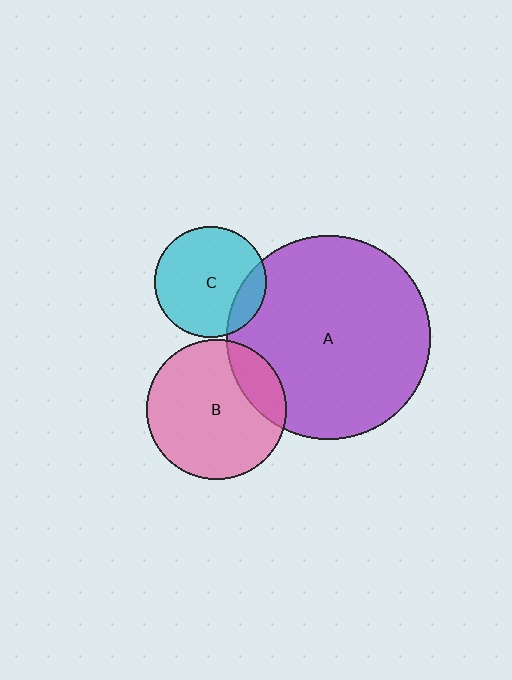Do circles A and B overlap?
Yes.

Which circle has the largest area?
Circle A (purple).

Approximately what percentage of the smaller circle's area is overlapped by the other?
Approximately 20%.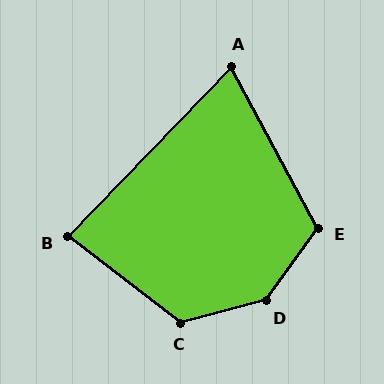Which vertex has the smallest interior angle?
A, at approximately 72 degrees.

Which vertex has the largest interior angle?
D, at approximately 141 degrees.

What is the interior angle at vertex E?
Approximately 116 degrees (obtuse).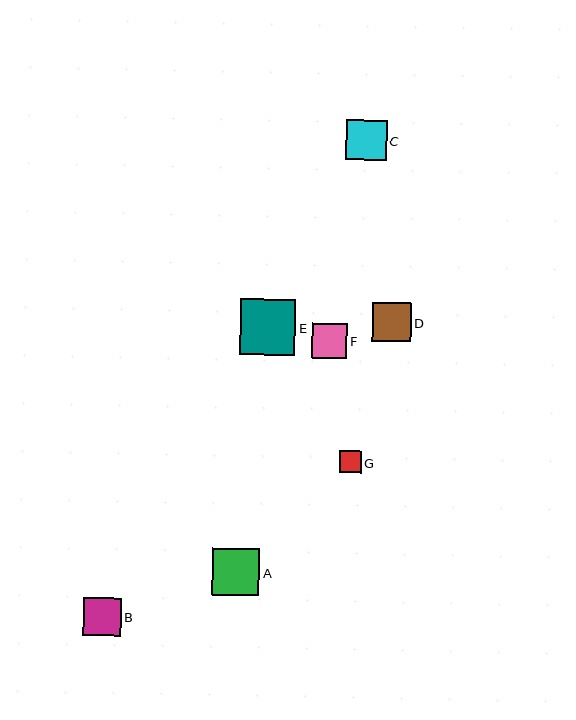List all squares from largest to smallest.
From largest to smallest: E, A, C, D, B, F, G.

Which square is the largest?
Square E is the largest with a size of approximately 55 pixels.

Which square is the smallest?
Square G is the smallest with a size of approximately 22 pixels.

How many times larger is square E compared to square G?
Square E is approximately 2.5 times the size of square G.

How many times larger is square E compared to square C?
Square E is approximately 1.4 times the size of square C.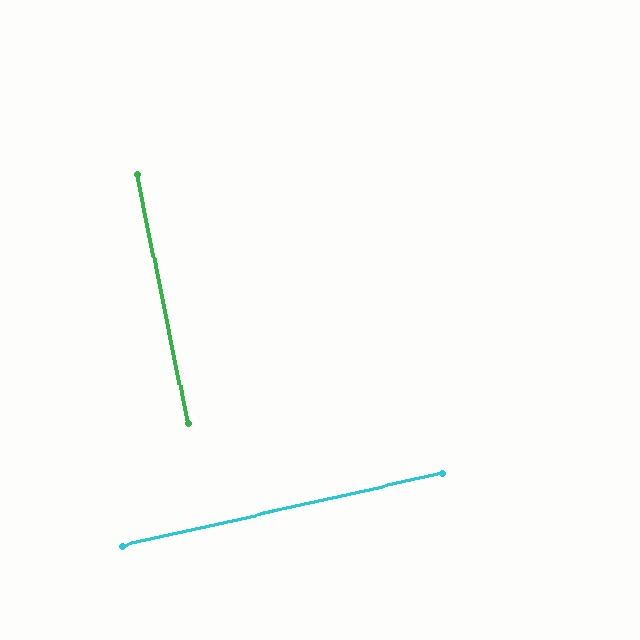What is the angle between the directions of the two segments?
Approximately 89 degrees.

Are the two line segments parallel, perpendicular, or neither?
Perpendicular — they meet at approximately 89°.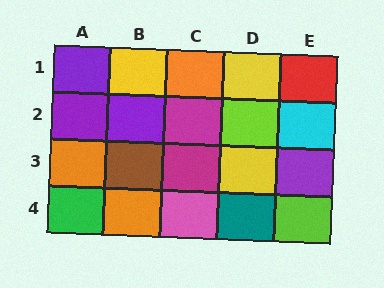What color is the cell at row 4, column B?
Orange.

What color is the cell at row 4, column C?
Pink.